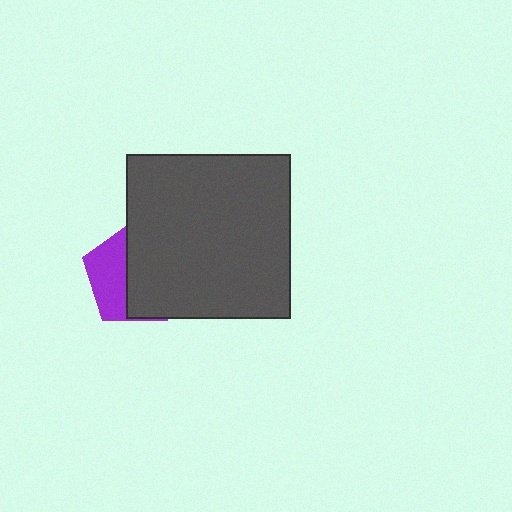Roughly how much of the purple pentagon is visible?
A small part of it is visible (roughly 38%).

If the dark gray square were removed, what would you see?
You would see the complete purple pentagon.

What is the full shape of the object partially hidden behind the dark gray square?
The partially hidden object is a purple pentagon.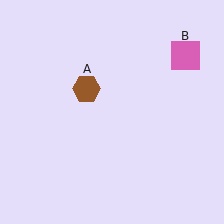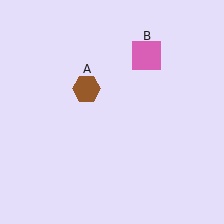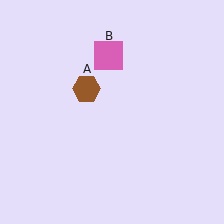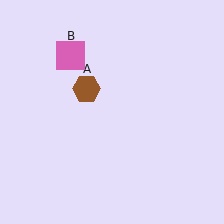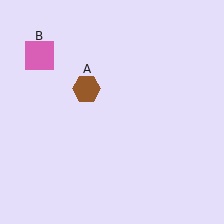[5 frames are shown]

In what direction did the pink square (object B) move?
The pink square (object B) moved left.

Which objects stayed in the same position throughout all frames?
Brown hexagon (object A) remained stationary.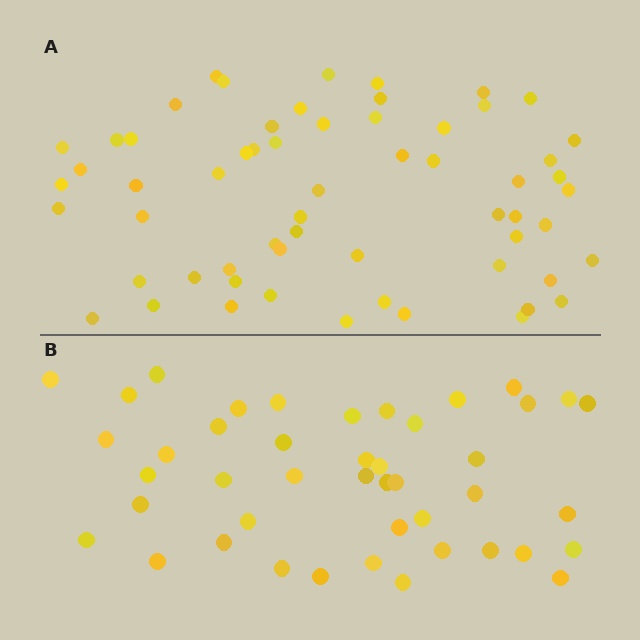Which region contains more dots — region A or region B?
Region A (the top region) has more dots.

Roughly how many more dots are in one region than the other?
Region A has approximately 15 more dots than region B.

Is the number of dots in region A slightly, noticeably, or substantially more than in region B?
Region A has noticeably more, but not dramatically so. The ratio is roughly 1.4 to 1.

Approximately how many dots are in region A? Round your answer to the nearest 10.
About 60 dots.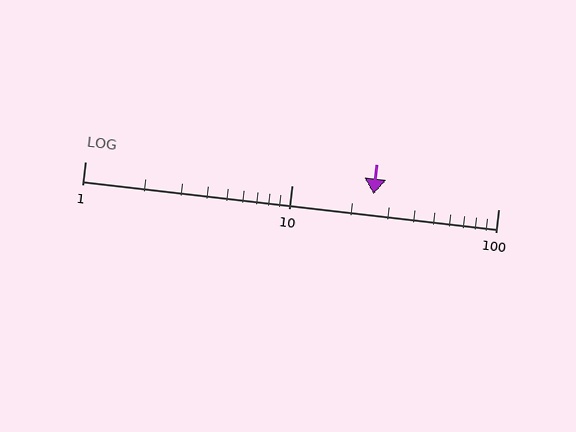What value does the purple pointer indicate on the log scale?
The pointer indicates approximately 25.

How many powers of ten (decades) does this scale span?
The scale spans 2 decades, from 1 to 100.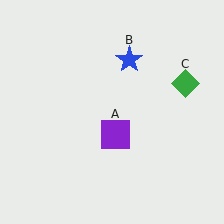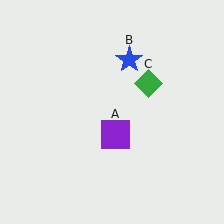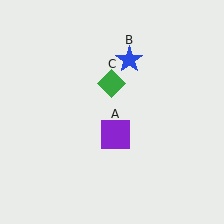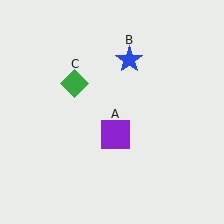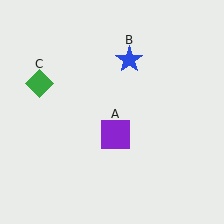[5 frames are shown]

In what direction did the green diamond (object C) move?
The green diamond (object C) moved left.